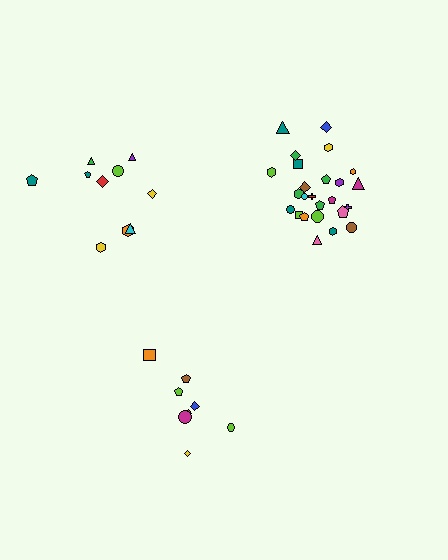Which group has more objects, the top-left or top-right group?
The top-right group.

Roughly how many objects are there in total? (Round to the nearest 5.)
Roughly 45 objects in total.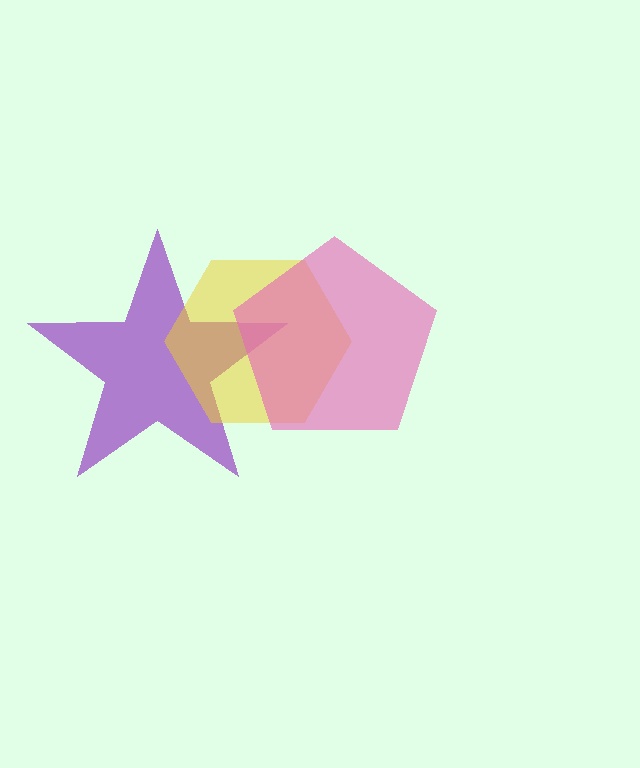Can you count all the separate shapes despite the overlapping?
Yes, there are 3 separate shapes.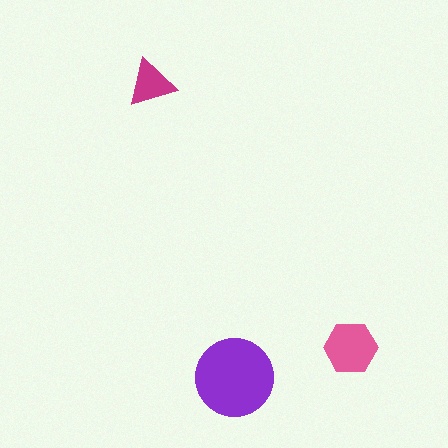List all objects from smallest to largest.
The magenta triangle, the pink hexagon, the purple circle.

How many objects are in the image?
There are 3 objects in the image.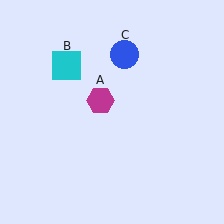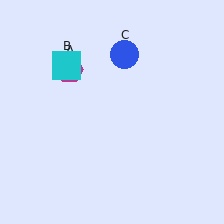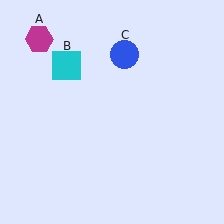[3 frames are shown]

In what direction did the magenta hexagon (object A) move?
The magenta hexagon (object A) moved up and to the left.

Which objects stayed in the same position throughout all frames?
Cyan square (object B) and blue circle (object C) remained stationary.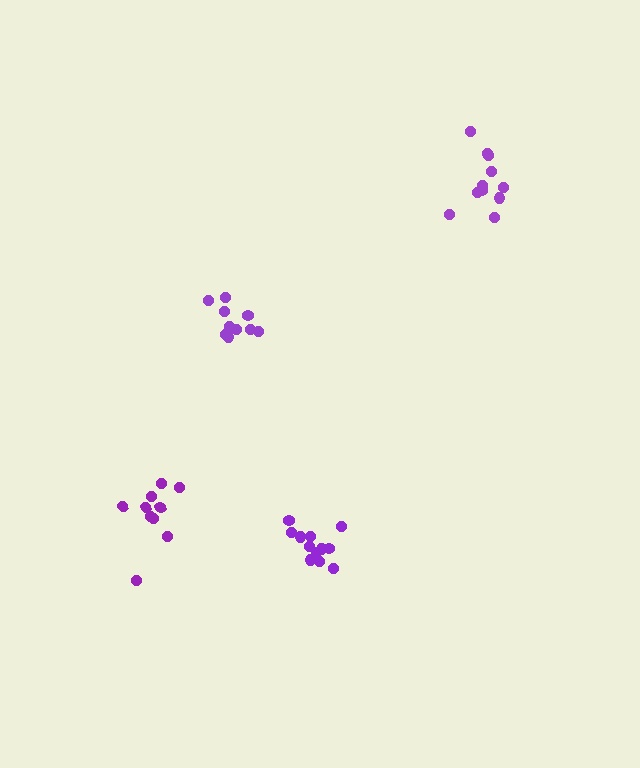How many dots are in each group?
Group 1: 10 dots, Group 2: 10 dots, Group 3: 11 dots, Group 4: 12 dots (43 total).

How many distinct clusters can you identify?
There are 4 distinct clusters.